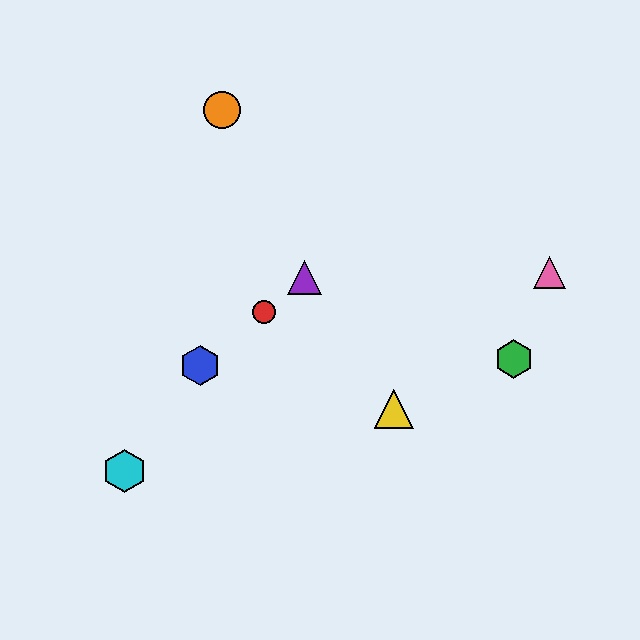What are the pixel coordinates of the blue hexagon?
The blue hexagon is at (200, 366).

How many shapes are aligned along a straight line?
3 shapes (the red circle, the blue hexagon, the purple triangle) are aligned along a straight line.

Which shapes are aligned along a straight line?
The red circle, the blue hexagon, the purple triangle are aligned along a straight line.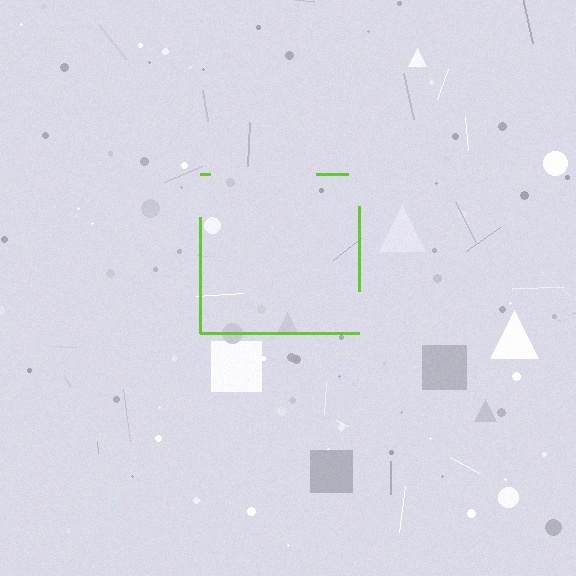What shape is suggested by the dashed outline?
The dashed outline suggests a square.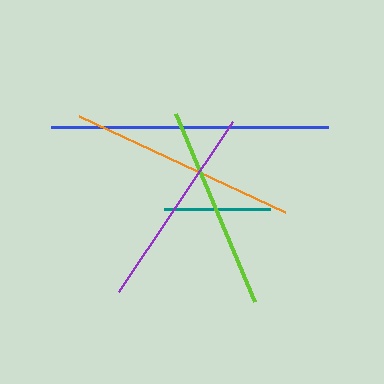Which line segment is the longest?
The blue line is the longest at approximately 277 pixels.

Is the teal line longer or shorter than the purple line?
The purple line is longer than the teal line.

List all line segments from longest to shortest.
From longest to shortest: blue, orange, lime, purple, teal.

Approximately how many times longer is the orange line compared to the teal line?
The orange line is approximately 2.2 times the length of the teal line.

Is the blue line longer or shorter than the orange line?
The blue line is longer than the orange line.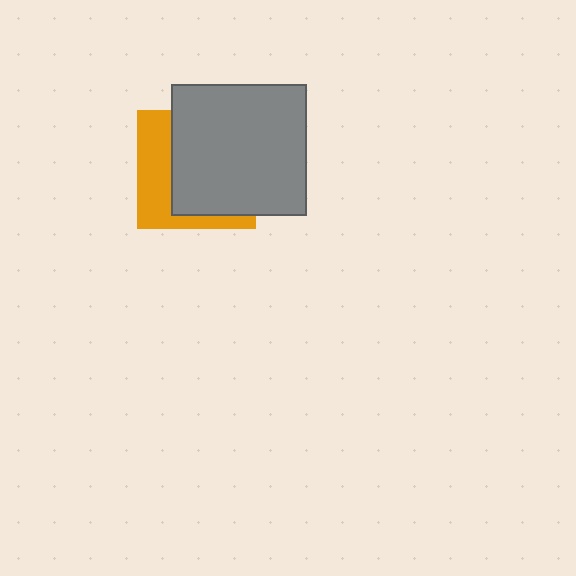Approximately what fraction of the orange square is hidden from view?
Roughly 63% of the orange square is hidden behind the gray rectangle.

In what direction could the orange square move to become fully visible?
The orange square could move left. That would shift it out from behind the gray rectangle entirely.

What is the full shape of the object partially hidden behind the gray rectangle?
The partially hidden object is an orange square.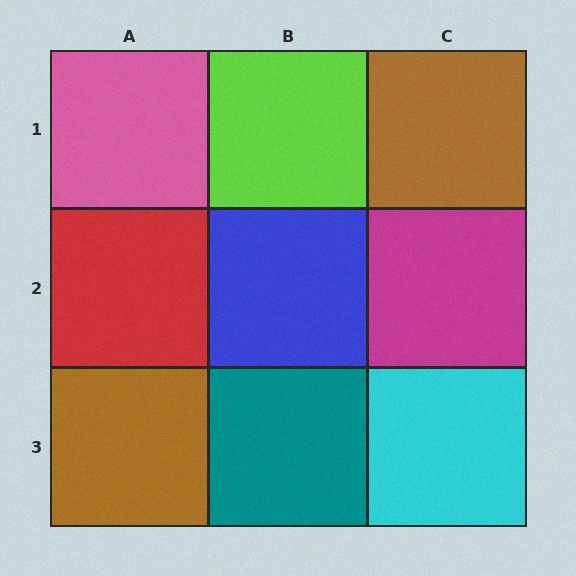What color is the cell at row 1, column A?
Pink.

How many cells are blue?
1 cell is blue.